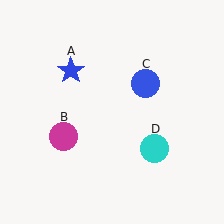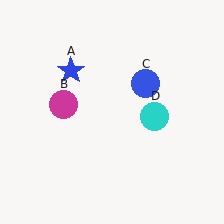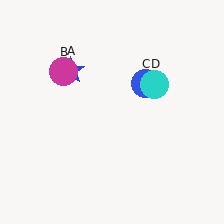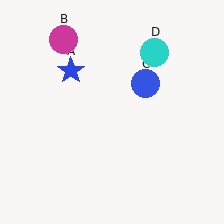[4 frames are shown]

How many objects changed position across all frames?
2 objects changed position: magenta circle (object B), cyan circle (object D).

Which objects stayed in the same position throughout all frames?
Blue star (object A) and blue circle (object C) remained stationary.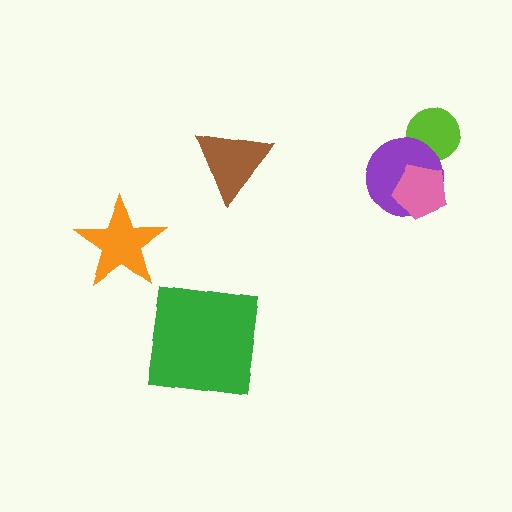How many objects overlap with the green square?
0 objects overlap with the green square.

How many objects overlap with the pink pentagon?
1 object overlaps with the pink pentagon.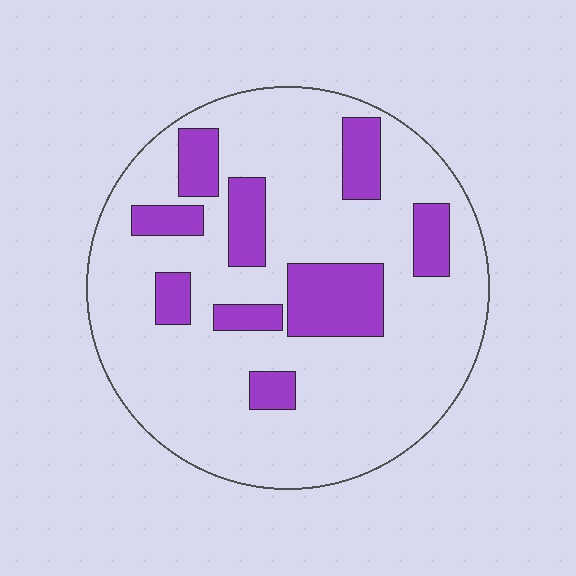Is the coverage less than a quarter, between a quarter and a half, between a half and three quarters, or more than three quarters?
Less than a quarter.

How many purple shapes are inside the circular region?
9.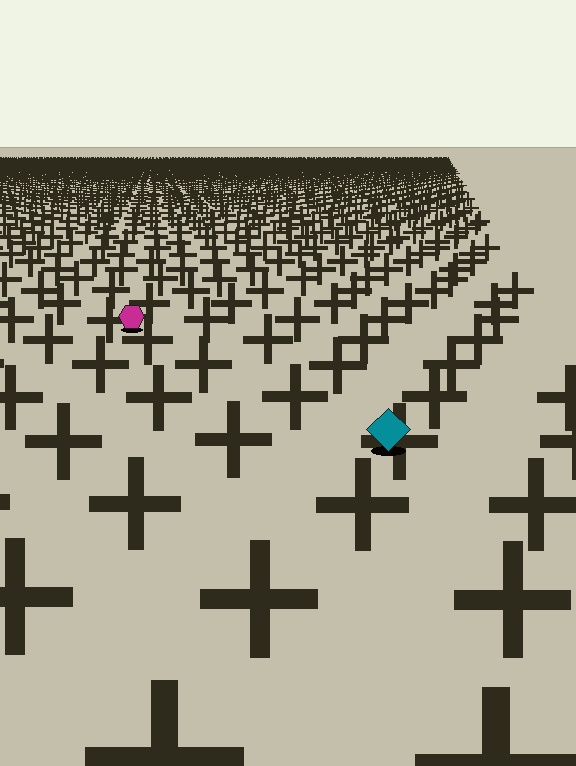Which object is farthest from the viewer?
The magenta hexagon is farthest from the viewer. It appears smaller and the ground texture around it is denser.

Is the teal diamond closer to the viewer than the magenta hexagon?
Yes. The teal diamond is closer — you can tell from the texture gradient: the ground texture is coarser near it.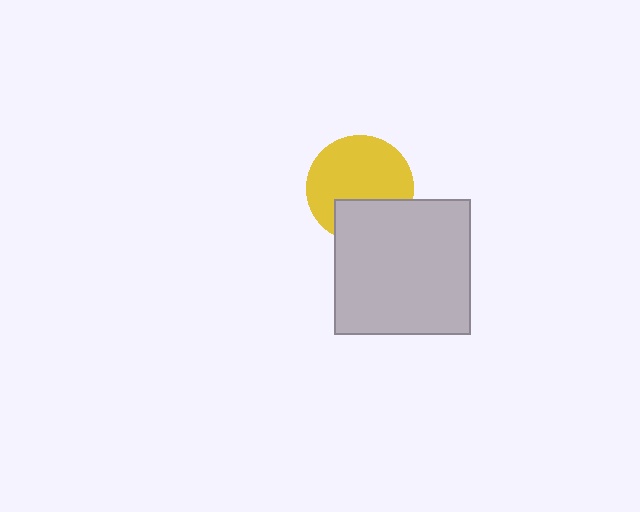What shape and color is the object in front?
The object in front is a light gray square.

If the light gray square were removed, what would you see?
You would see the complete yellow circle.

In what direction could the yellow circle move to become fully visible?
The yellow circle could move up. That would shift it out from behind the light gray square entirely.